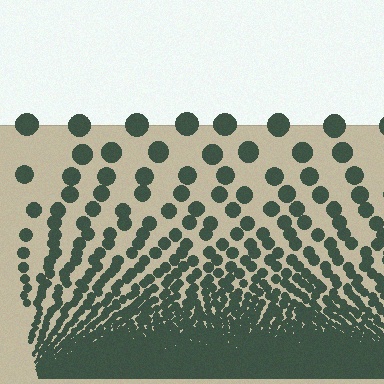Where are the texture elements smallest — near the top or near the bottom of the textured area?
Near the bottom.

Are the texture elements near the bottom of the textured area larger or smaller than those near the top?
Smaller. The gradient is inverted — elements near the bottom are smaller and denser.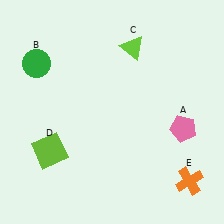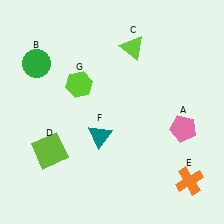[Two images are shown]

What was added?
A teal triangle (F), a lime hexagon (G) were added in Image 2.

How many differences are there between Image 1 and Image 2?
There are 2 differences between the two images.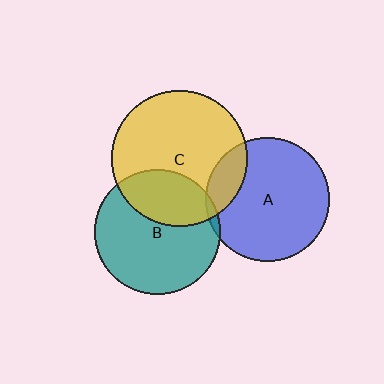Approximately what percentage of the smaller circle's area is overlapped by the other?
Approximately 35%.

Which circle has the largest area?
Circle C (yellow).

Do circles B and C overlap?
Yes.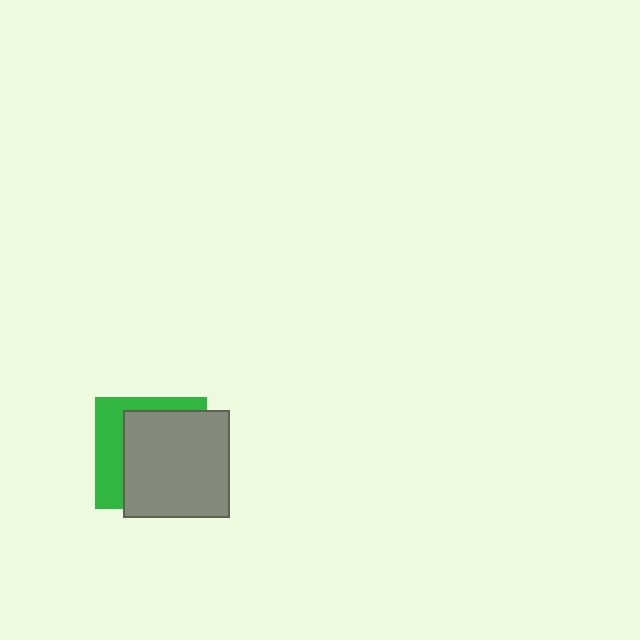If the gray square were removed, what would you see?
You would see the complete green square.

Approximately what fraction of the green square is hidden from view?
Roughly 67% of the green square is hidden behind the gray square.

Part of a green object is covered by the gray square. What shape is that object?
It is a square.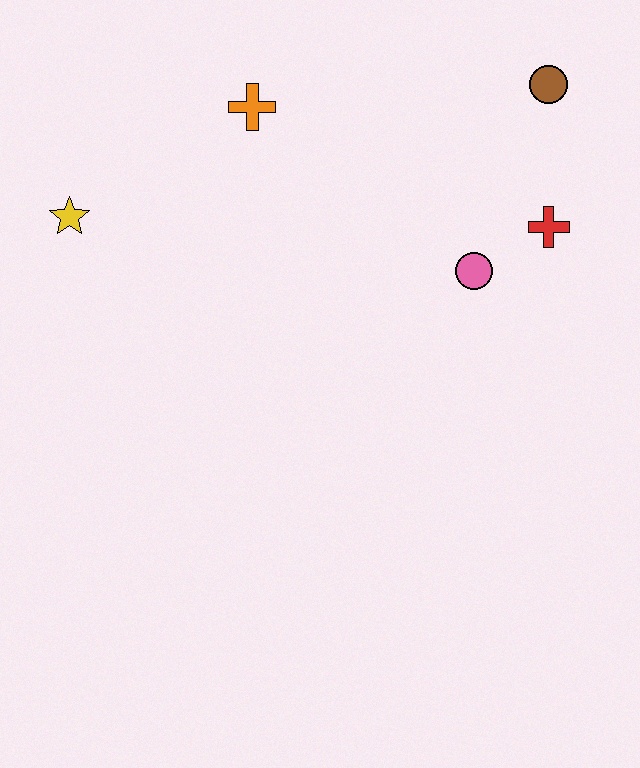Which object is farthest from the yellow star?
The brown circle is farthest from the yellow star.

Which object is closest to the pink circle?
The red cross is closest to the pink circle.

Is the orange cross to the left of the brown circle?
Yes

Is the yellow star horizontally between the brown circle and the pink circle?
No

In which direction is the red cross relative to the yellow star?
The red cross is to the right of the yellow star.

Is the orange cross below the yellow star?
No